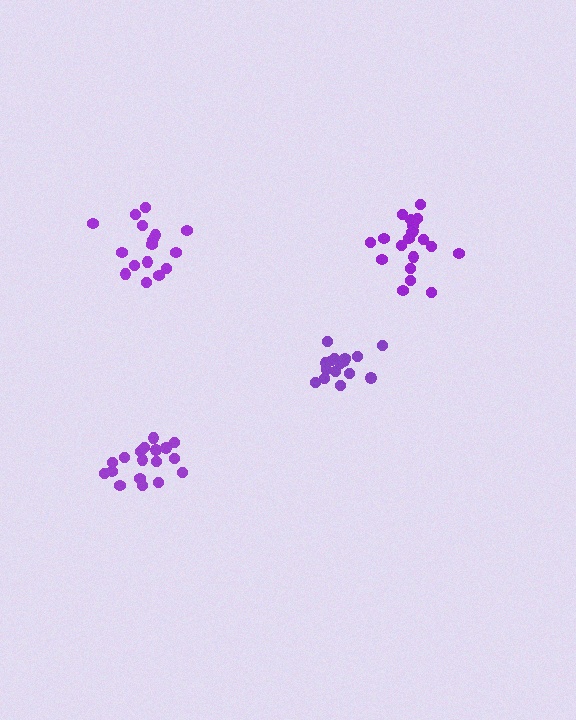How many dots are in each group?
Group 1: 19 dots, Group 2: 17 dots, Group 3: 20 dots, Group 4: 16 dots (72 total).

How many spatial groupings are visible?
There are 4 spatial groupings.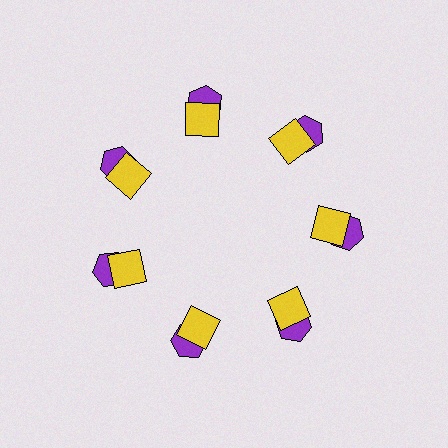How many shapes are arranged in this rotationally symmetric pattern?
There are 14 shapes, arranged in 7 groups of 2.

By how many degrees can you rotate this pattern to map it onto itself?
The pattern maps onto itself every 51 degrees of rotation.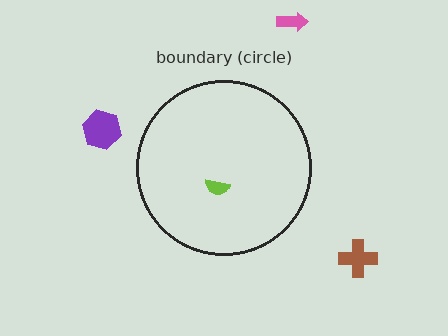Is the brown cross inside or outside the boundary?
Outside.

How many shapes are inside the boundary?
1 inside, 3 outside.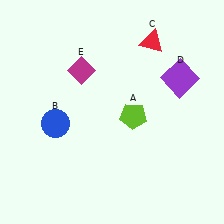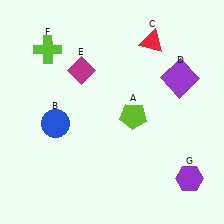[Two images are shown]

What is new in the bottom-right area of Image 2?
A purple hexagon (G) was added in the bottom-right area of Image 2.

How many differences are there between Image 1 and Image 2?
There are 2 differences between the two images.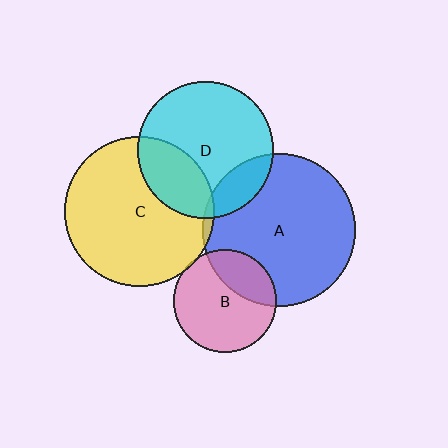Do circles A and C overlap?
Yes.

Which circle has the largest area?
Circle A (blue).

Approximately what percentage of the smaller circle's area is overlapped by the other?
Approximately 5%.